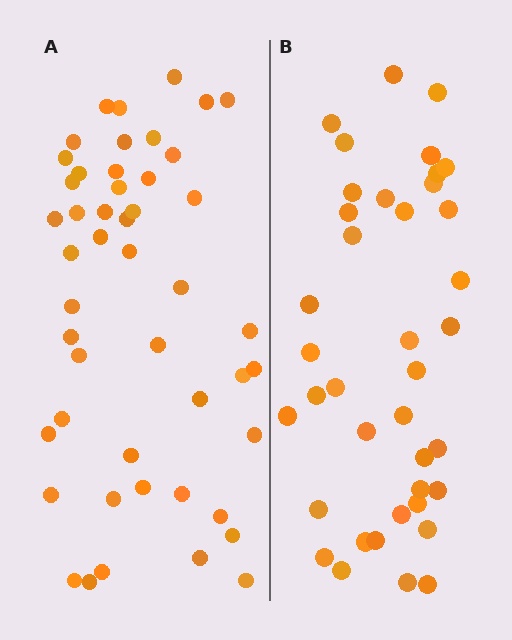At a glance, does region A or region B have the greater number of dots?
Region A (the left region) has more dots.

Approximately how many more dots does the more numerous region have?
Region A has roughly 8 or so more dots than region B.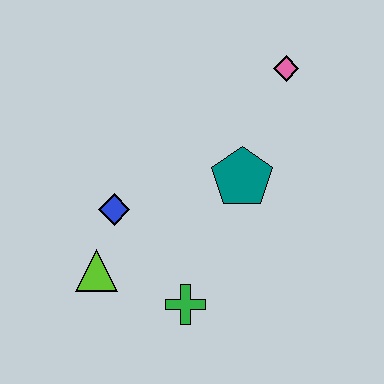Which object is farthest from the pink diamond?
The lime triangle is farthest from the pink diamond.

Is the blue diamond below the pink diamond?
Yes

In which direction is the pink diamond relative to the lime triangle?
The pink diamond is above the lime triangle.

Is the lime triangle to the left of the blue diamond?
Yes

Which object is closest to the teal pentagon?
The pink diamond is closest to the teal pentagon.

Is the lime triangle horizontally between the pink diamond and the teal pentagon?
No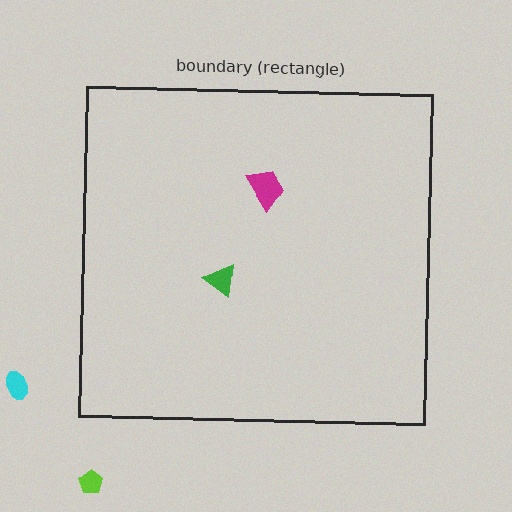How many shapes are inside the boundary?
2 inside, 2 outside.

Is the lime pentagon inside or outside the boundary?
Outside.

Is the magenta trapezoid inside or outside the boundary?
Inside.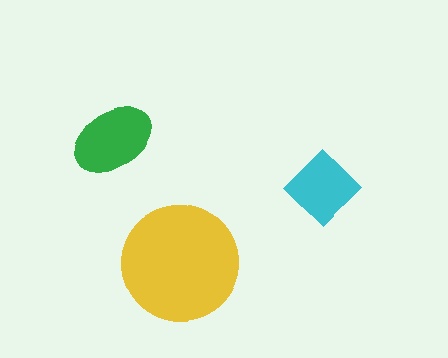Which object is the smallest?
The cyan diamond.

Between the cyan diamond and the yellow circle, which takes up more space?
The yellow circle.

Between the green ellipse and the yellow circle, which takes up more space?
The yellow circle.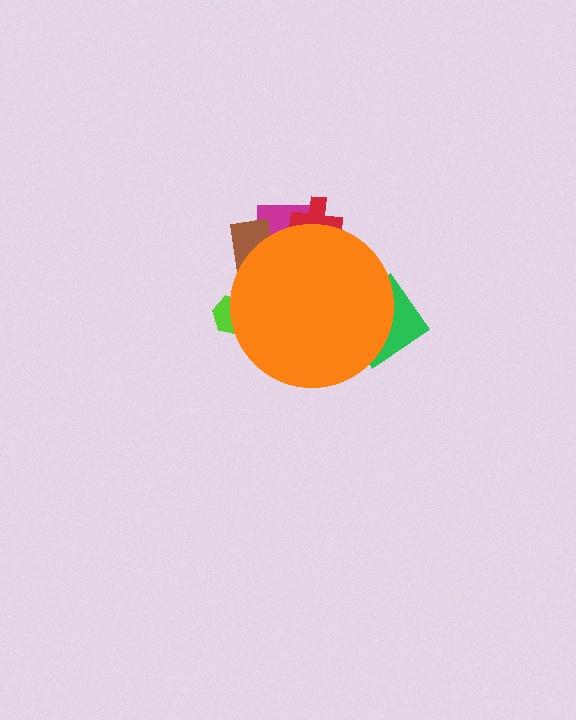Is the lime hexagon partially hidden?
Yes, the lime hexagon is partially hidden behind the orange circle.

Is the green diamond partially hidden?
Yes, the green diamond is partially hidden behind the orange circle.